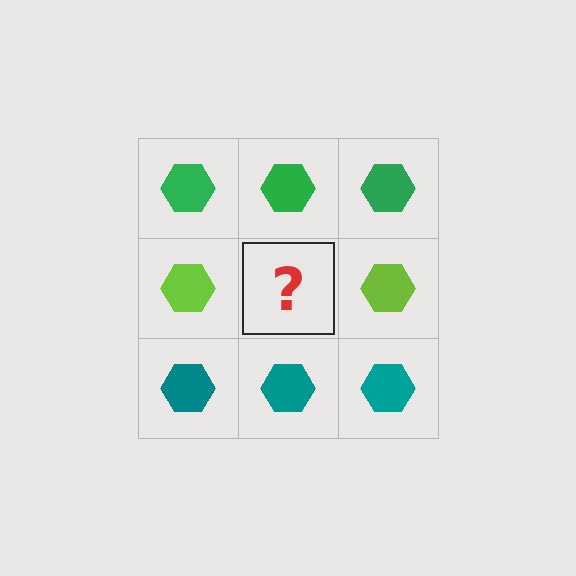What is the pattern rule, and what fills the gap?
The rule is that each row has a consistent color. The gap should be filled with a lime hexagon.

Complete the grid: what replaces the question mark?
The question mark should be replaced with a lime hexagon.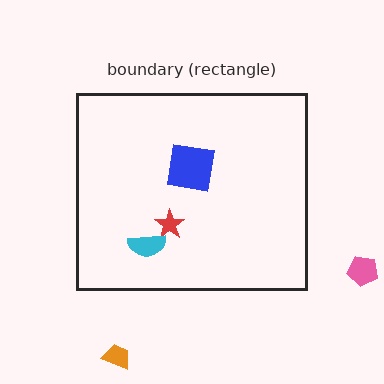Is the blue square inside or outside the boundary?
Inside.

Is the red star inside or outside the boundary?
Inside.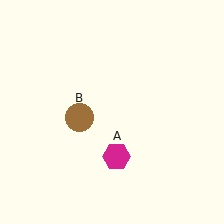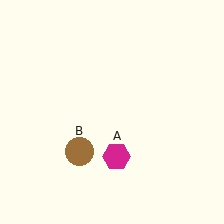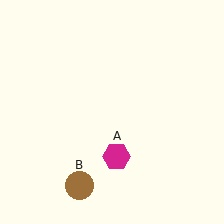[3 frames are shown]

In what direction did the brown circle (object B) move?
The brown circle (object B) moved down.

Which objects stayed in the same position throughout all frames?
Magenta hexagon (object A) remained stationary.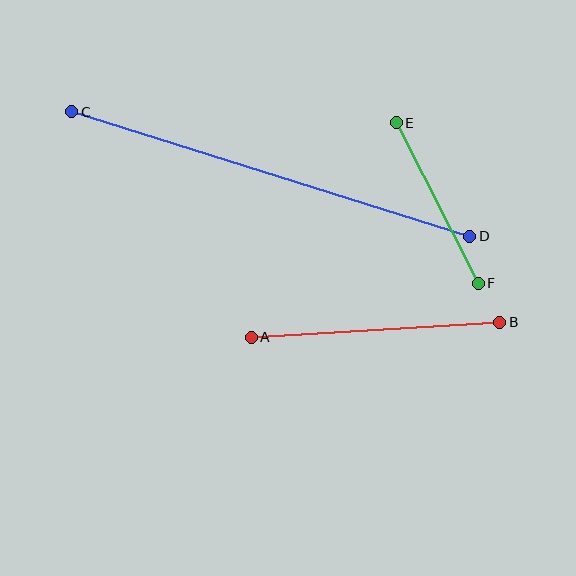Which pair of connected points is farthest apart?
Points C and D are farthest apart.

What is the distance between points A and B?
The distance is approximately 249 pixels.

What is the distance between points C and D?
The distance is approximately 417 pixels.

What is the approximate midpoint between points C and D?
The midpoint is at approximately (271, 174) pixels.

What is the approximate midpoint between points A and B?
The midpoint is at approximately (375, 330) pixels.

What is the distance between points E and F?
The distance is approximately 180 pixels.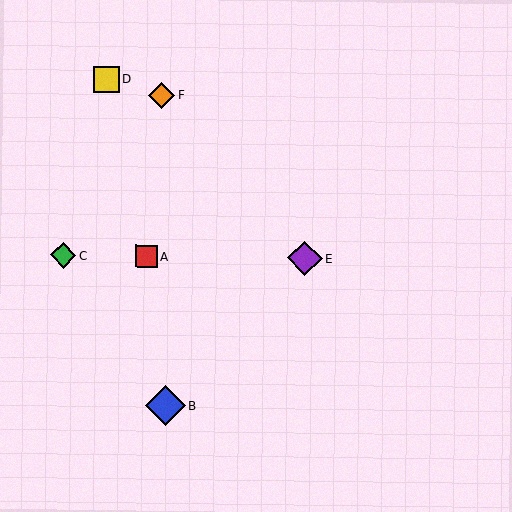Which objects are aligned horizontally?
Objects A, C, E are aligned horizontally.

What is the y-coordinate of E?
Object E is at y≈258.